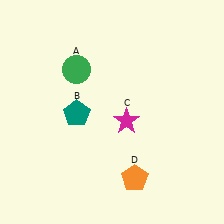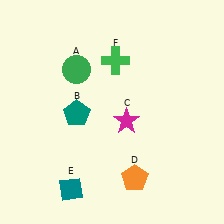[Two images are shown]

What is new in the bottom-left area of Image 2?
A teal diamond (E) was added in the bottom-left area of Image 2.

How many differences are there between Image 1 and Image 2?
There are 2 differences between the two images.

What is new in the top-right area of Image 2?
A green cross (F) was added in the top-right area of Image 2.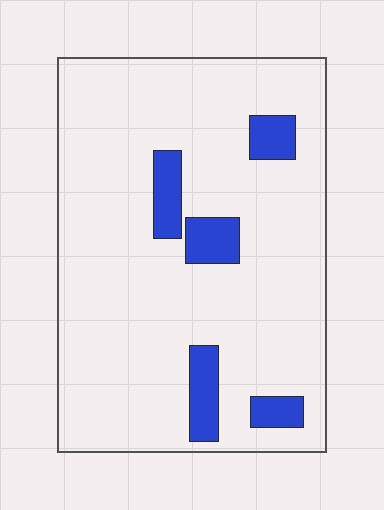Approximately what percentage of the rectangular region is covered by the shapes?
Approximately 10%.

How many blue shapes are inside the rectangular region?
5.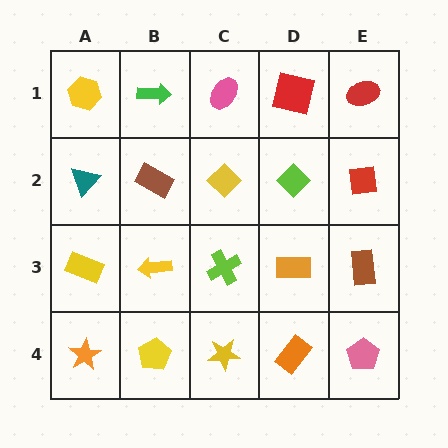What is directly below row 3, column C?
A yellow star.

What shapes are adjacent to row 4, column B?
A yellow arrow (row 3, column B), an orange star (row 4, column A), a yellow star (row 4, column C).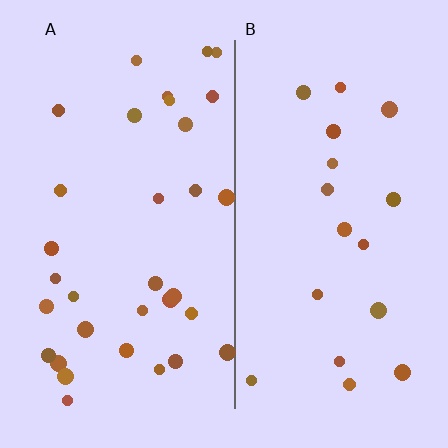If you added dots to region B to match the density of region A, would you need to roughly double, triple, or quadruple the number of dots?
Approximately double.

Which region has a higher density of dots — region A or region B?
A (the left).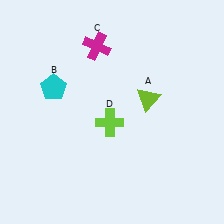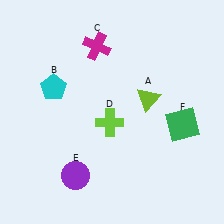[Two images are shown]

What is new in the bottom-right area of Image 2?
A green square (F) was added in the bottom-right area of Image 2.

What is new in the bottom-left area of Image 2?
A purple circle (E) was added in the bottom-left area of Image 2.